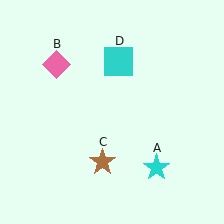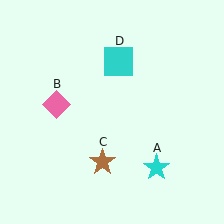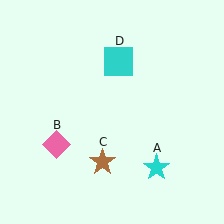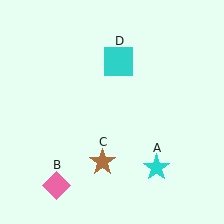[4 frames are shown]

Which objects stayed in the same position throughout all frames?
Cyan star (object A) and brown star (object C) and cyan square (object D) remained stationary.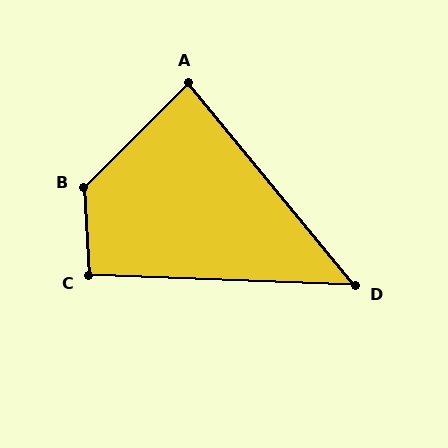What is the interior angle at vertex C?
Approximately 95 degrees (obtuse).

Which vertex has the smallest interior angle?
D, at approximately 48 degrees.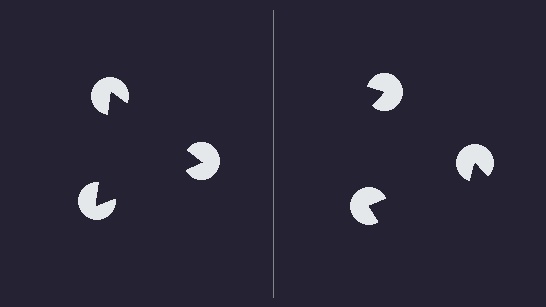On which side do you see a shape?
An illusory triangle appears on the left side. On the right side the wedge cuts are rotated, so no coherent shape forms.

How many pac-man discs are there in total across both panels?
6 — 3 on each side.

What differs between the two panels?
The pac-man discs are positioned identically on both sides; only the wedge orientations differ. On the left they align to a triangle; on the right they are misaligned.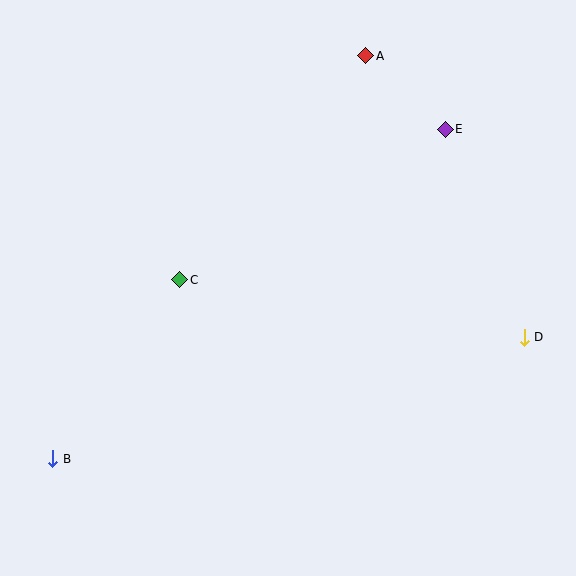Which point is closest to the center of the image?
Point C at (180, 280) is closest to the center.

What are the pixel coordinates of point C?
Point C is at (180, 280).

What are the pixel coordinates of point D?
Point D is at (524, 337).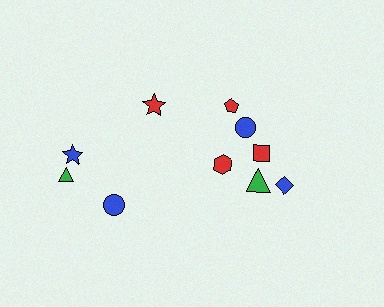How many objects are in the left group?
There are 4 objects.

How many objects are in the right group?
There are 6 objects.